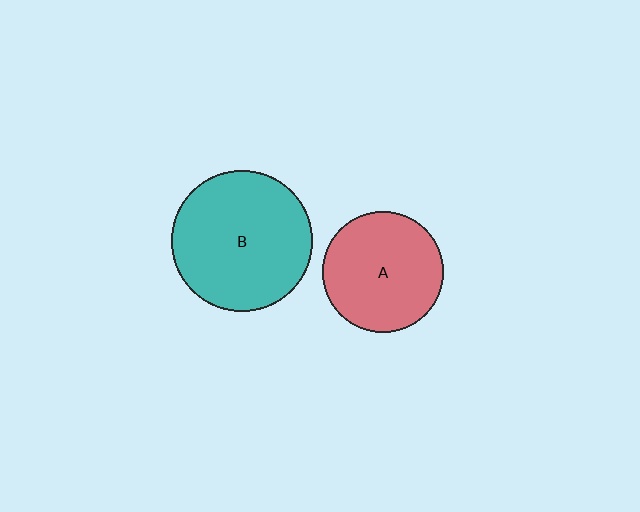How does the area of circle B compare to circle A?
Approximately 1.4 times.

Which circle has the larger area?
Circle B (teal).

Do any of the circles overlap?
No, none of the circles overlap.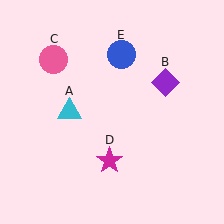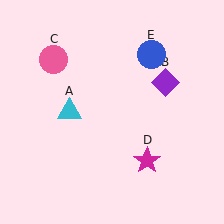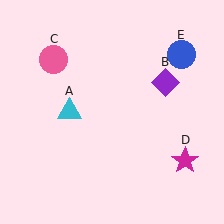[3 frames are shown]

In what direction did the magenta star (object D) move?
The magenta star (object D) moved right.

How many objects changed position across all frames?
2 objects changed position: magenta star (object D), blue circle (object E).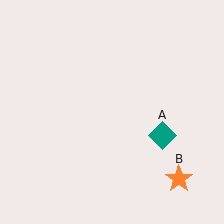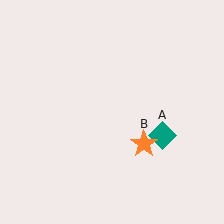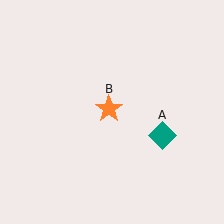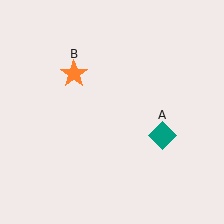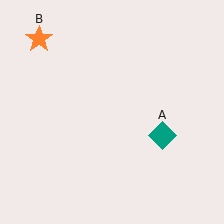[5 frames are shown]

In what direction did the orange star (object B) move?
The orange star (object B) moved up and to the left.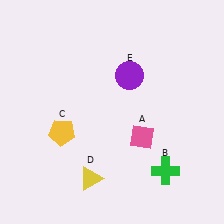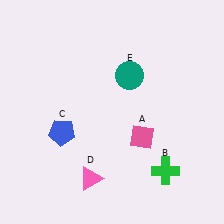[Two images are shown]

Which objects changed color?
C changed from yellow to blue. D changed from yellow to pink. E changed from purple to teal.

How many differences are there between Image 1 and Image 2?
There are 3 differences between the two images.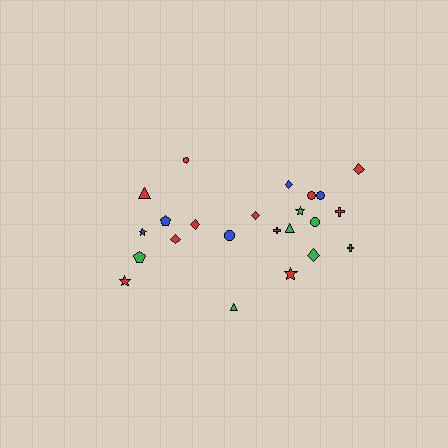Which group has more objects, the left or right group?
The right group.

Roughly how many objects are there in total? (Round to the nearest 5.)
Roughly 25 objects in total.